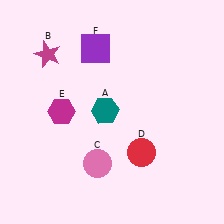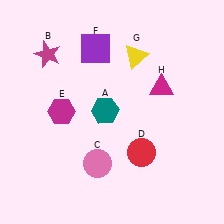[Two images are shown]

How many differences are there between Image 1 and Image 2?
There are 2 differences between the two images.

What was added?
A yellow triangle (G), a magenta triangle (H) were added in Image 2.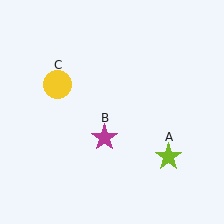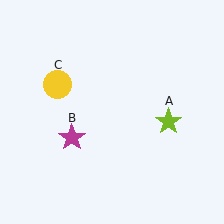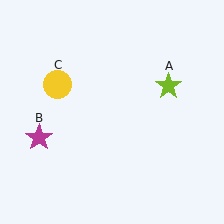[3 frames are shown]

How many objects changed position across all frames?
2 objects changed position: lime star (object A), magenta star (object B).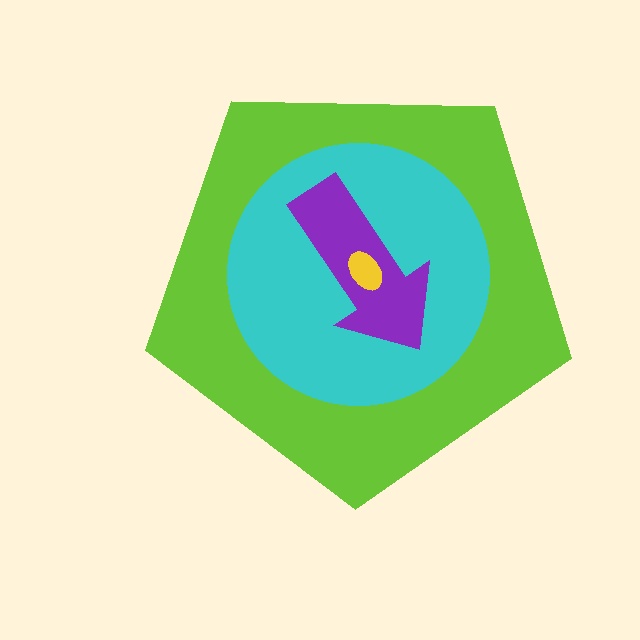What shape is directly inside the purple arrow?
The yellow ellipse.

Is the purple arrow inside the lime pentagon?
Yes.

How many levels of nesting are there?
4.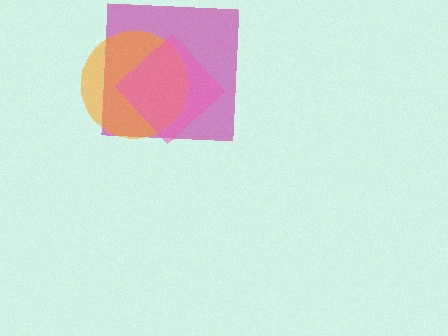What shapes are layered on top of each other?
The layered shapes are: a magenta square, an orange circle, a pink diamond.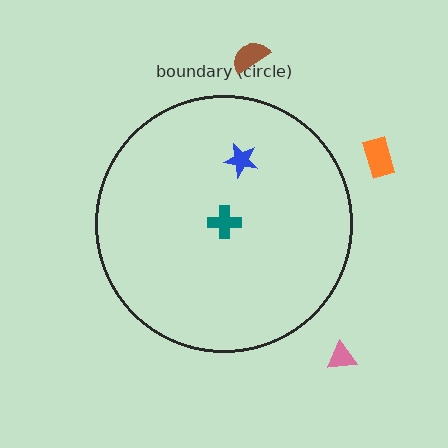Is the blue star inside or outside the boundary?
Inside.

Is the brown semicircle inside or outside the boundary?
Outside.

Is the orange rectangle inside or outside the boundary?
Outside.